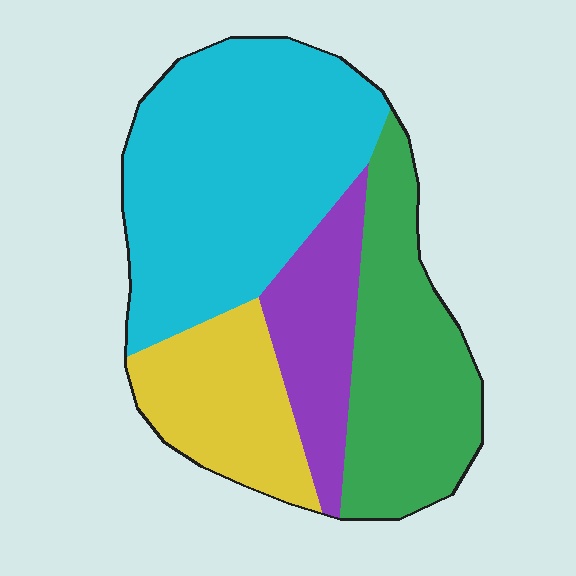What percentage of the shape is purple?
Purple takes up about one eighth (1/8) of the shape.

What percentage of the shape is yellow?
Yellow covers about 15% of the shape.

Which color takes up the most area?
Cyan, at roughly 40%.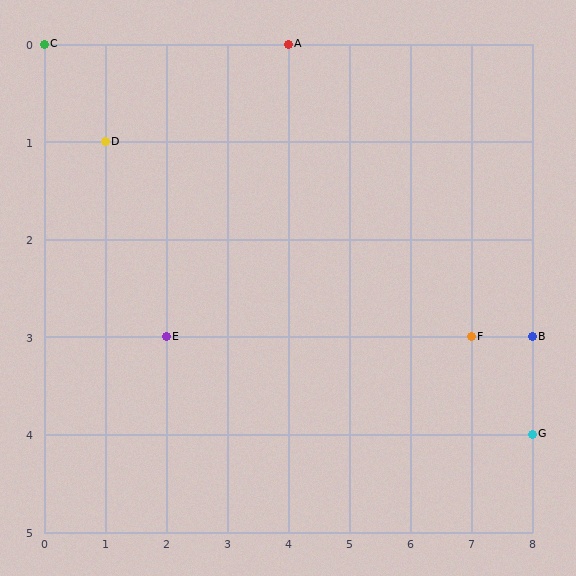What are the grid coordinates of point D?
Point D is at grid coordinates (1, 1).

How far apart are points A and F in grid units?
Points A and F are 3 columns and 3 rows apart (about 4.2 grid units diagonally).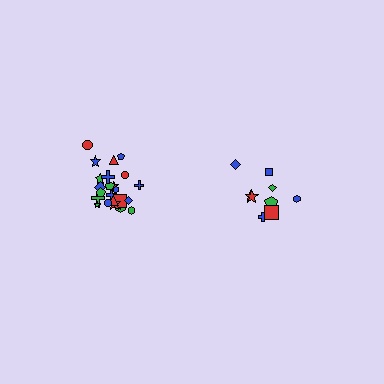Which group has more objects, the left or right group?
The left group.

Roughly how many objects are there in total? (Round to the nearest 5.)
Roughly 35 objects in total.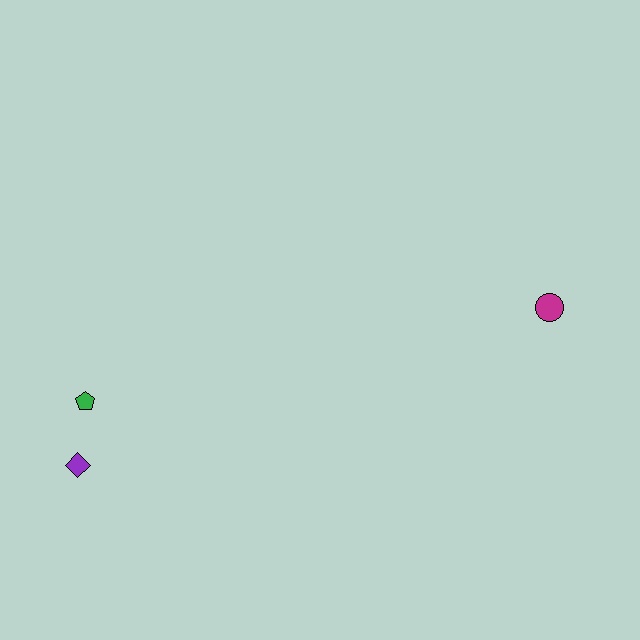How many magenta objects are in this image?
There is 1 magenta object.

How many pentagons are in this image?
There is 1 pentagon.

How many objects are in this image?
There are 3 objects.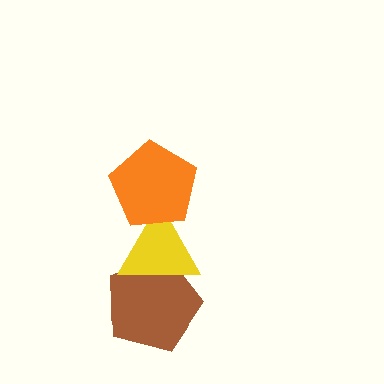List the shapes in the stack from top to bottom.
From top to bottom: the orange pentagon, the yellow triangle, the brown pentagon.